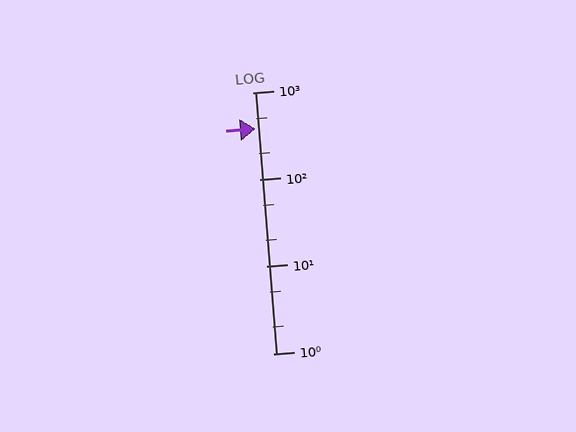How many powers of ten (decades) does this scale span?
The scale spans 3 decades, from 1 to 1000.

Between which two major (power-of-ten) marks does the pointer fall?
The pointer is between 100 and 1000.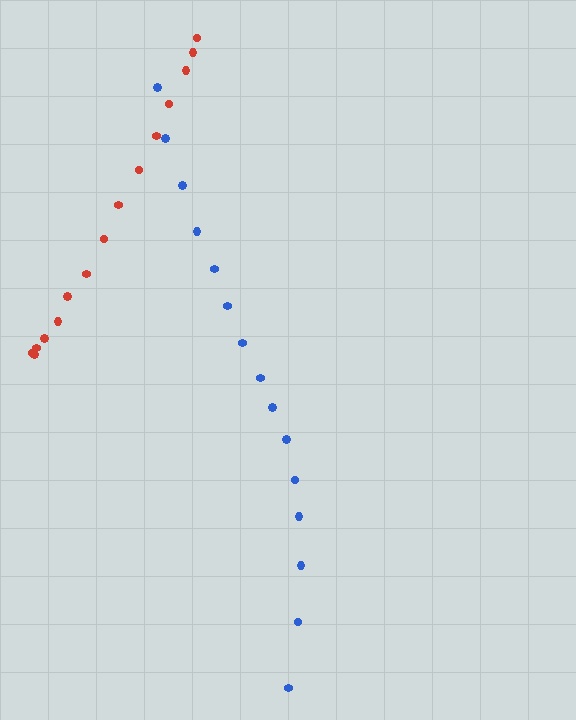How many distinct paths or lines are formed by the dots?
There are 2 distinct paths.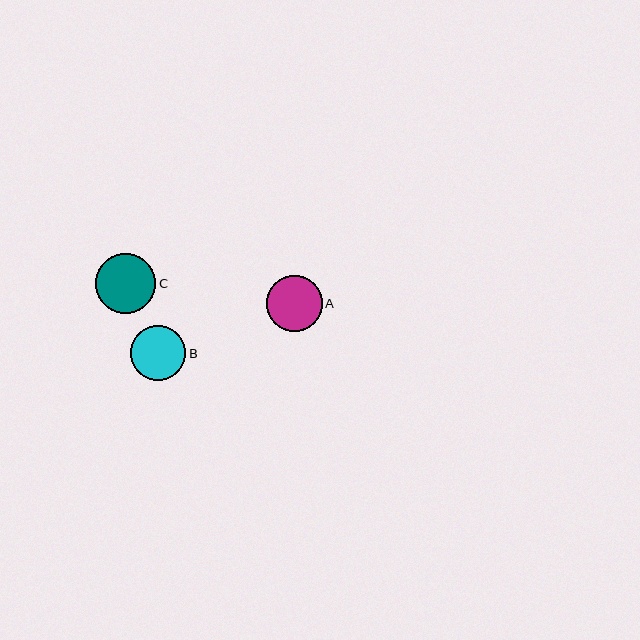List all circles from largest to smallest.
From largest to smallest: C, A, B.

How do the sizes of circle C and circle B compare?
Circle C and circle B are approximately the same size.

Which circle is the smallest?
Circle B is the smallest with a size of approximately 55 pixels.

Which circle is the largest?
Circle C is the largest with a size of approximately 60 pixels.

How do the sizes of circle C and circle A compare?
Circle C and circle A are approximately the same size.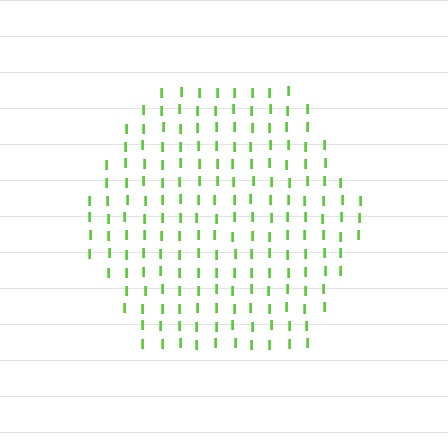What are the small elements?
The small elements are letter I's.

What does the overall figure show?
The overall figure shows a hexagon.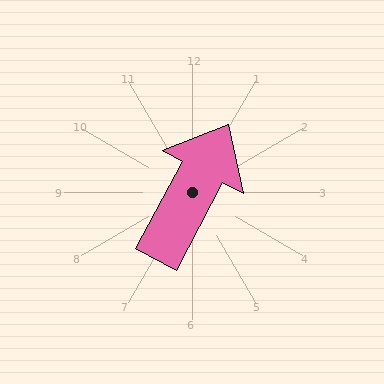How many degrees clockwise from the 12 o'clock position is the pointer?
Approximately 28 degrees.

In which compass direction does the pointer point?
Northeast.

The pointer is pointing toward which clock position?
Roughly 1 o'clock.